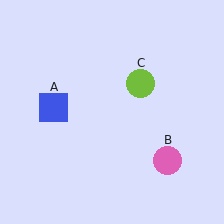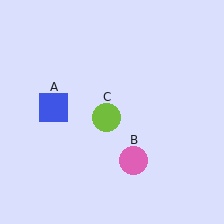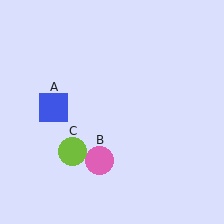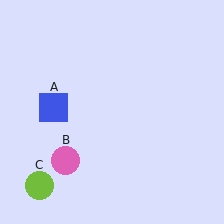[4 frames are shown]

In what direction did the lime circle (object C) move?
The lime circle (object C) moved down and to the left.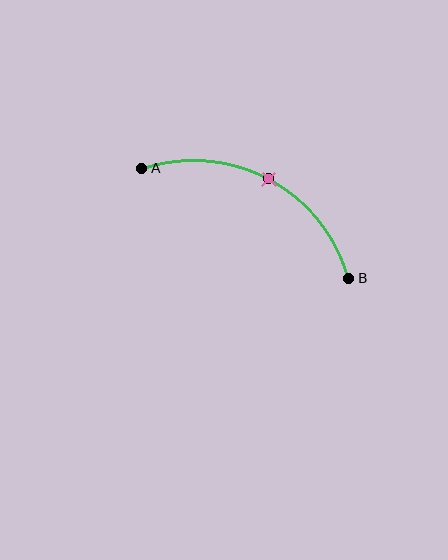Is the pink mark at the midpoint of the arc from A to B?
Yes. The pink mark lies on the arc at equal arc-length from both A and B — it is the arc midpoint.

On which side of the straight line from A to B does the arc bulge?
The arc bulges above the straight line connecting A and B.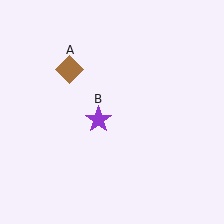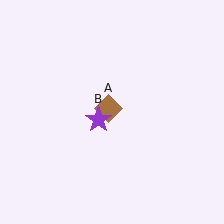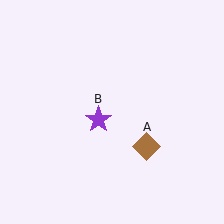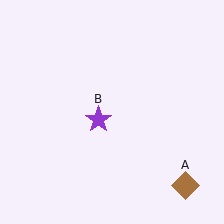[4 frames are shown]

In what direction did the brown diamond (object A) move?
The brown diamond (object A) moved down and to the right.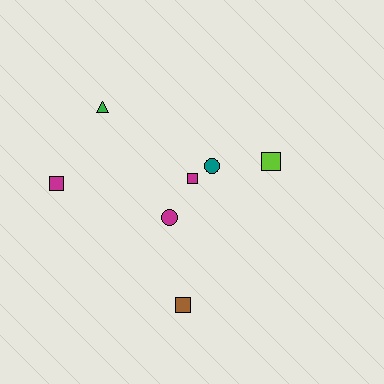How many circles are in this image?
There are 2 circles.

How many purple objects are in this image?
There are no purple objects.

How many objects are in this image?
There are 7 objects.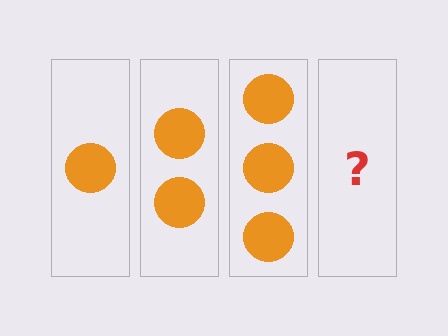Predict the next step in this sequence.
The next step is 4 circles.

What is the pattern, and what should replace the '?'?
The pattern is that each step adds one more circle. The '?' should be 4 circles.